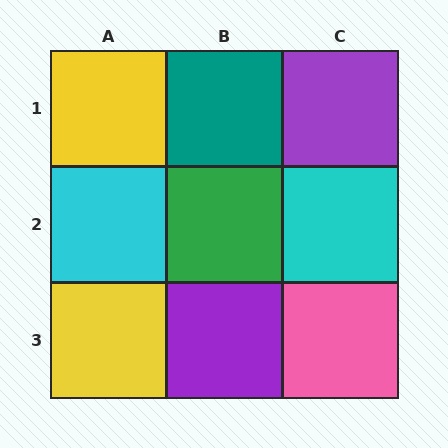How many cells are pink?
1 cell is pink.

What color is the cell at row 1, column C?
Purple.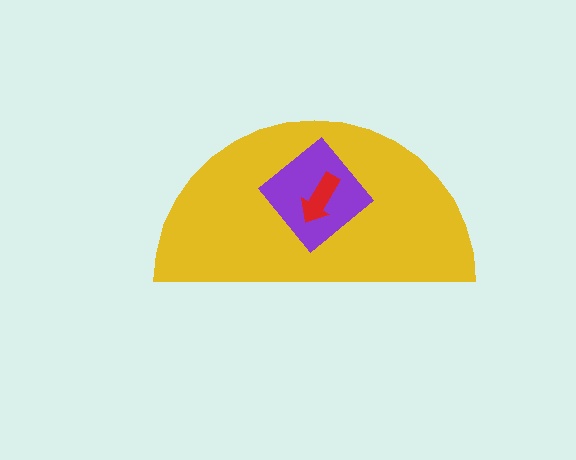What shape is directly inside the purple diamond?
The red arrow.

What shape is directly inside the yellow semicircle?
The purple diamond.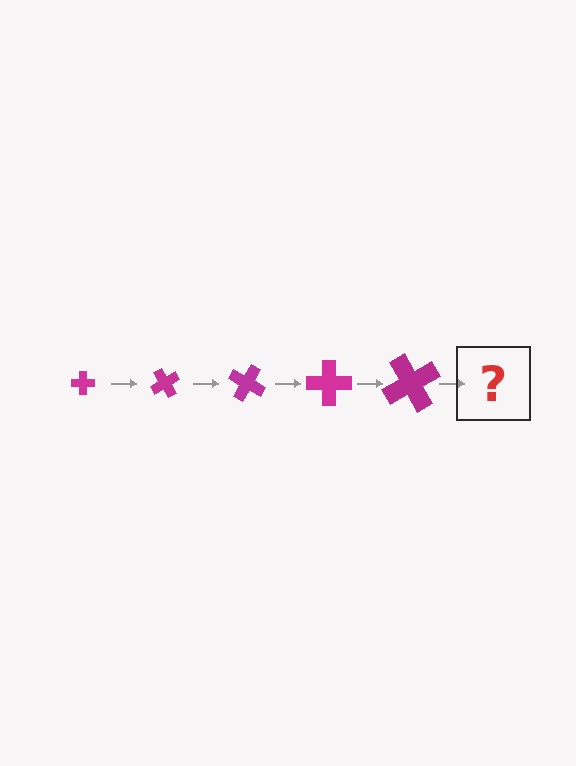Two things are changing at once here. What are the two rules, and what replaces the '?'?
The two rules are that the cross grows larger each step and it rotates 60 degrees each step. The '?' should be a cross, larger than the previous one and rotated 300 degrees from the start.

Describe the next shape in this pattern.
It should be a cross, larger than the previous one and rotated 300 degrees from the start.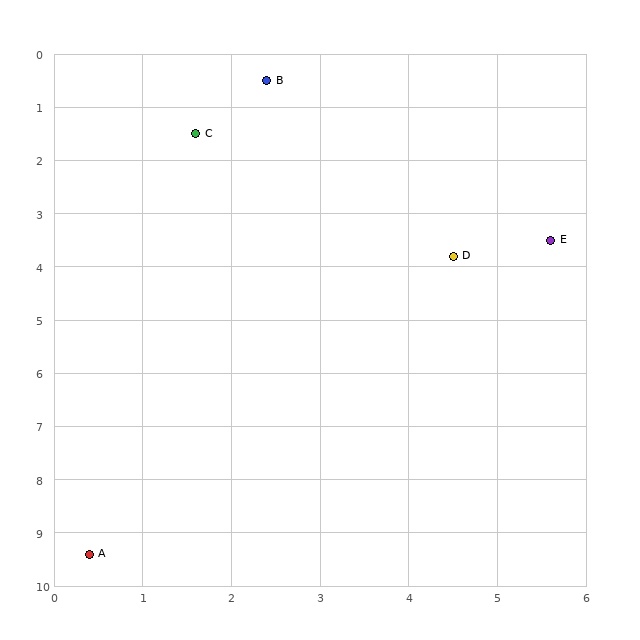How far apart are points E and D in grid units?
Points E and D are about 1.1 grid units apart.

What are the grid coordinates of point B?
Point B is at approximately (2.4, 0.5).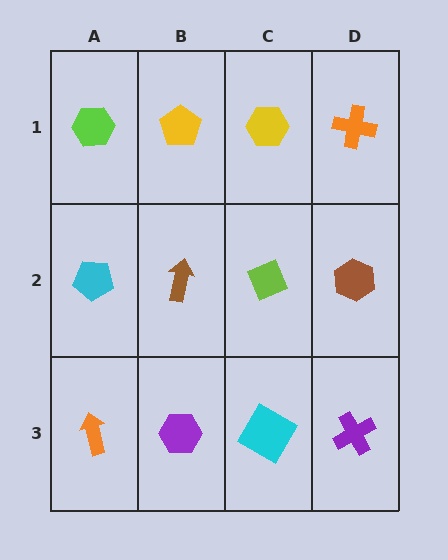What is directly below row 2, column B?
A purple hexagon.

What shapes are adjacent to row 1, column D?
A brown hexagon (row 2, column D), a yellow hexagon (row 1, column C).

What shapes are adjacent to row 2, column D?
An orange cross (row 1, column D), a purple cross (row 3, column D), a lime diamond (row 2, column C).